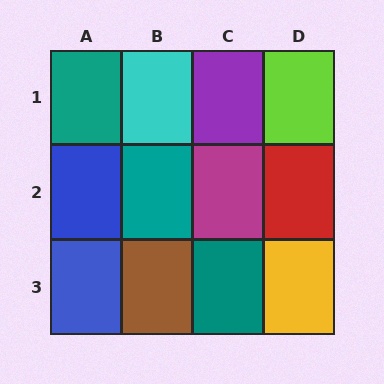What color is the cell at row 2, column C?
Magenta.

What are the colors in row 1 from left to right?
Teal, cyan, purple, lime.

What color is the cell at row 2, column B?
Teal.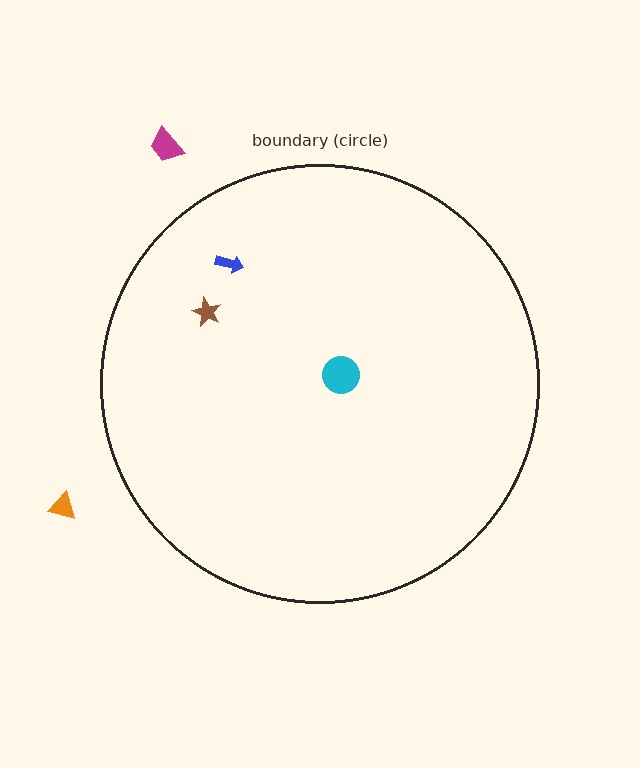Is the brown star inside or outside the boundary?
Inside.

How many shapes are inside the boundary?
3 inside, 2 outside.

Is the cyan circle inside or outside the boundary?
Inside.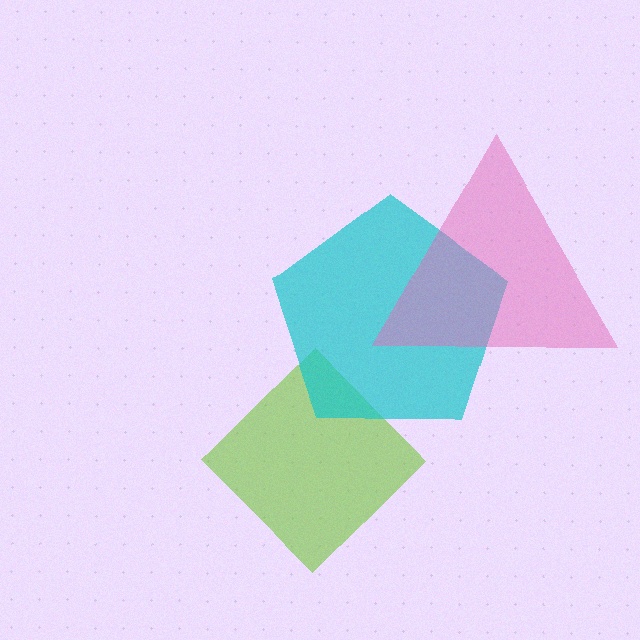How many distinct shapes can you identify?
There are 3 distinct shapes: a lime diamond, a cyan pentagon, a pink triangle.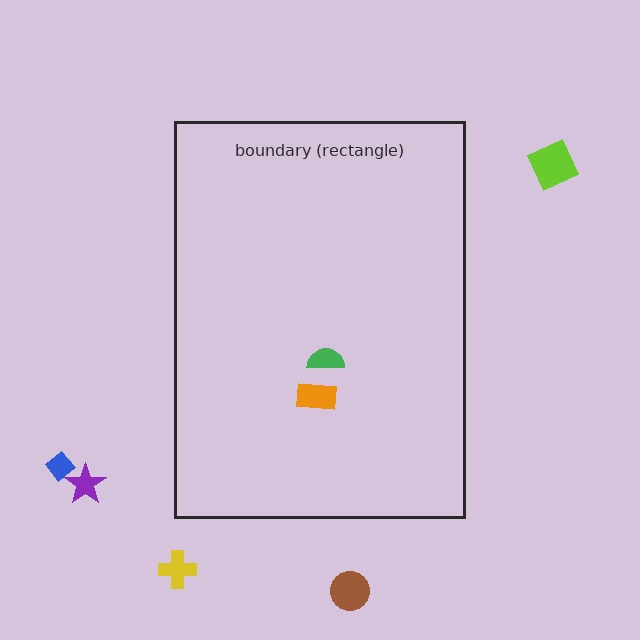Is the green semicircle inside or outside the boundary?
Inside.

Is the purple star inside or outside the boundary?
Outside.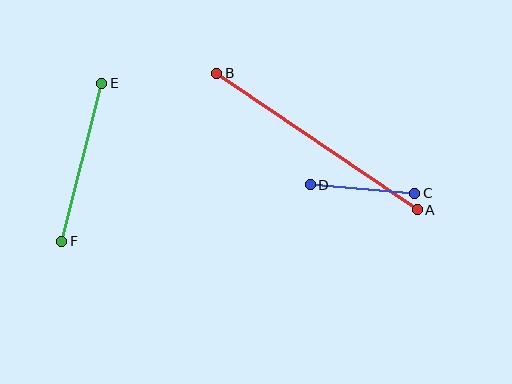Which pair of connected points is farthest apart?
Points A and B are farthest apart.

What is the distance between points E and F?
The distance is approximately 163 pixels.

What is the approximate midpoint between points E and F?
The midpoint is at approximately (82, 162) pixels.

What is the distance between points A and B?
The distance is approximately 242 pixels.